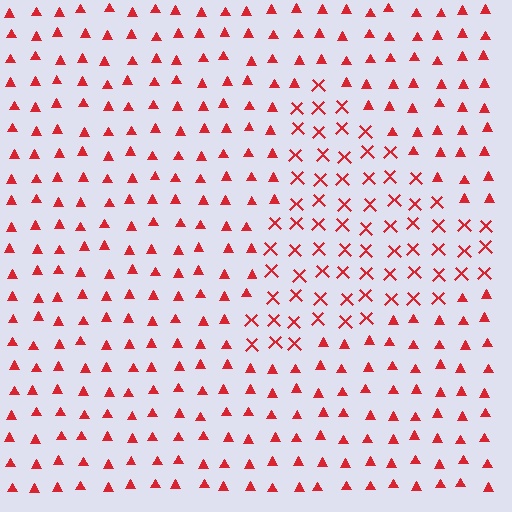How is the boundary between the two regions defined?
The boundary is defined by a change in element shape: X marks inside vs. triangles outside. All elements share the same color and spacing.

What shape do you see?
I see a triangle.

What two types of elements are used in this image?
The image uses X marks inside the triangle region and triangles outside it.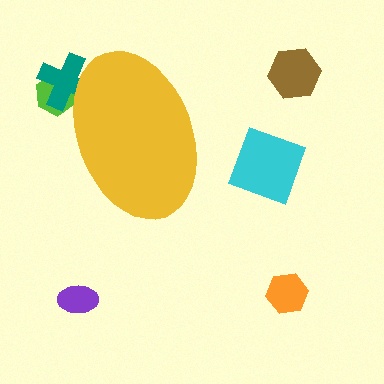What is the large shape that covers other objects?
A yellow ellipse.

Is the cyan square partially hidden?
No, the cyan square is fully visible.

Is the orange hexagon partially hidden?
No, the orange hexagon is fully visible.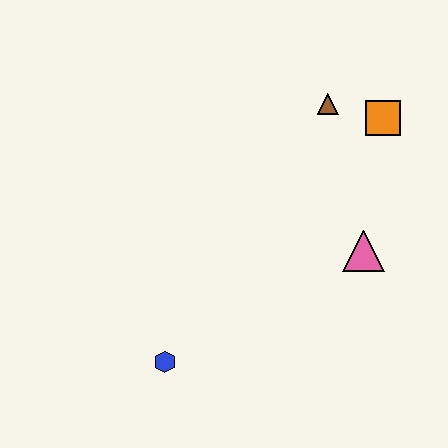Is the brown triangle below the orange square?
No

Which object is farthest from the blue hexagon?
The orange square is farthest from the blue hexagon.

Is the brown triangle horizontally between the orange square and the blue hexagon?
Yes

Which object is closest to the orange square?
The brown triangle is closest to the orange square.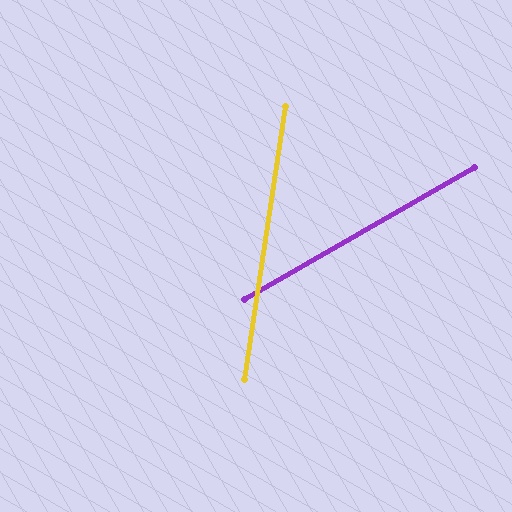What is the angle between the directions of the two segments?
Approximately 52 degrees.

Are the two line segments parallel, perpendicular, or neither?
Neither parallel nor perpendicular — they differ by about 52°.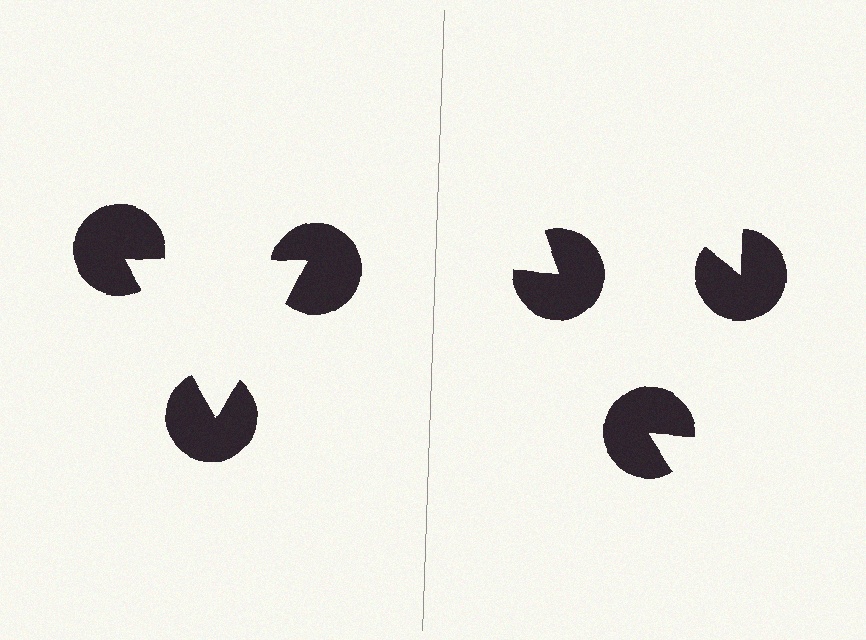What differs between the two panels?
The pac-man discs are positioned identically on both sides; only the wedge orientations differ. On the left they align to a triangle; on the right they are misaligned.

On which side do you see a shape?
An illusory triangle appears on the left side. On the right side the wedge cuts are rotated, so no coherent shape forms.